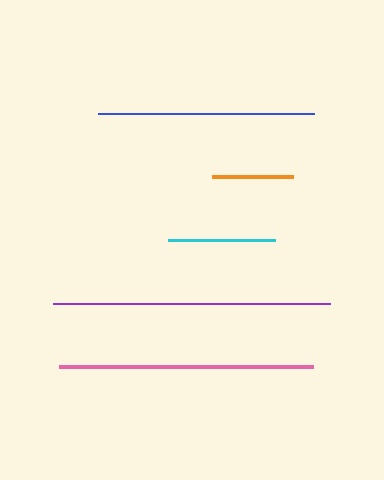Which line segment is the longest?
The purple line is the longest at approximately 277 pixels.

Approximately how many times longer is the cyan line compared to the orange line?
The cyan line is approximately 1.3 times the length of the orange line.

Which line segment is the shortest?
The orange line is the shortest at approximately 82 pixels.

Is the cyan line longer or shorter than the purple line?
The purple line is longer than the cyan line.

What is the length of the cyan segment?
The cyan segment is approximately 108 pixels long.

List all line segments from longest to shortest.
From longest to shortest: purple, pink, blue, cyan, orange.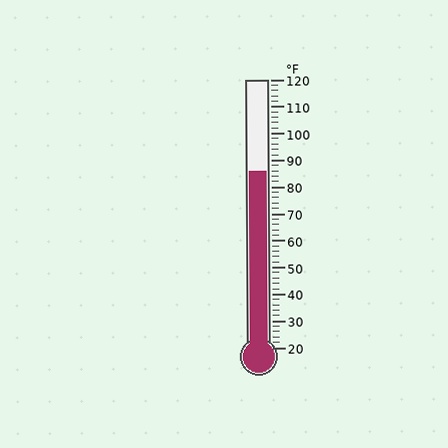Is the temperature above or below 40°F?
The temperature is above 40°F.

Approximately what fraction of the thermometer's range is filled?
The thermometer is filled to approximately 65% of its range.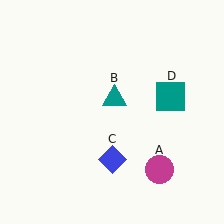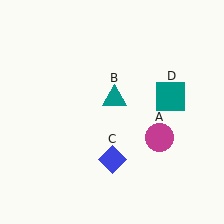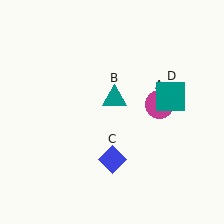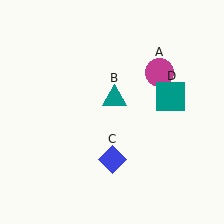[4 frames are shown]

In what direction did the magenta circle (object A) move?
The magenta circle (object A) moved up.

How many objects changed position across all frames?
1 object changed position: magenta circle (object A).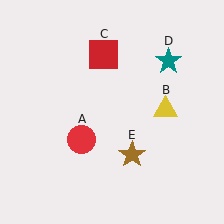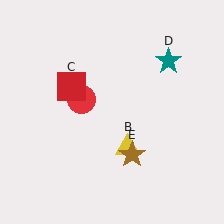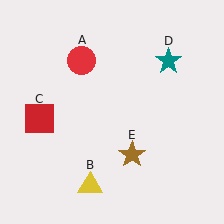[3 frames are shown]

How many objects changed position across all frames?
3 objects changed position: red circle (object A), yellow triangle (object B), red square (object C).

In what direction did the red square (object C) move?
The red square (object C) moved down and to the left.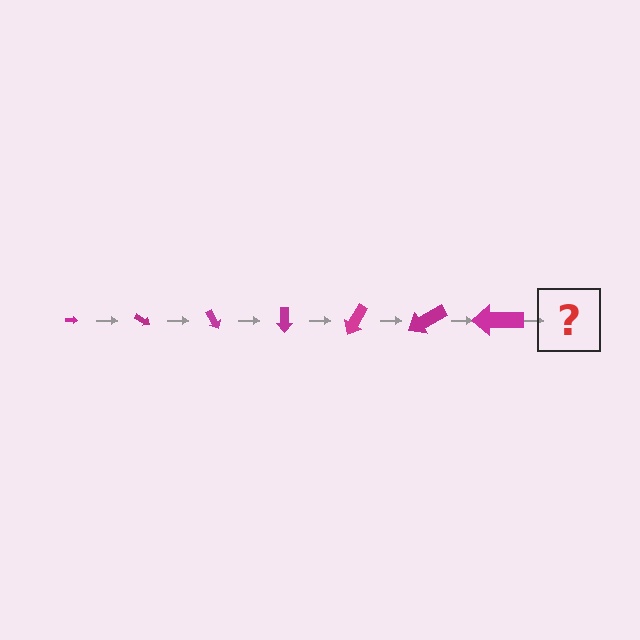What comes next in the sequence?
The next element should be an arrow, larger than the previous one and rotated 210 degrees from the start.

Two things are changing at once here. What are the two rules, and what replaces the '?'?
The two rules are that the arrow grows larger each step and it rotates 30 degrees each step. The '?' should be an arrow, larger than the previous one and rotated 210 degrees from the start.